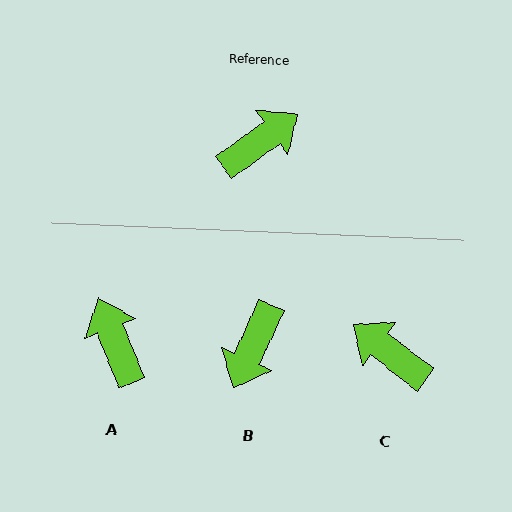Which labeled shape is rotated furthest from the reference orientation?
B, about 151 degrees away.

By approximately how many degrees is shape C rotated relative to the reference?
Approximately 106 degrees counter-clockwise.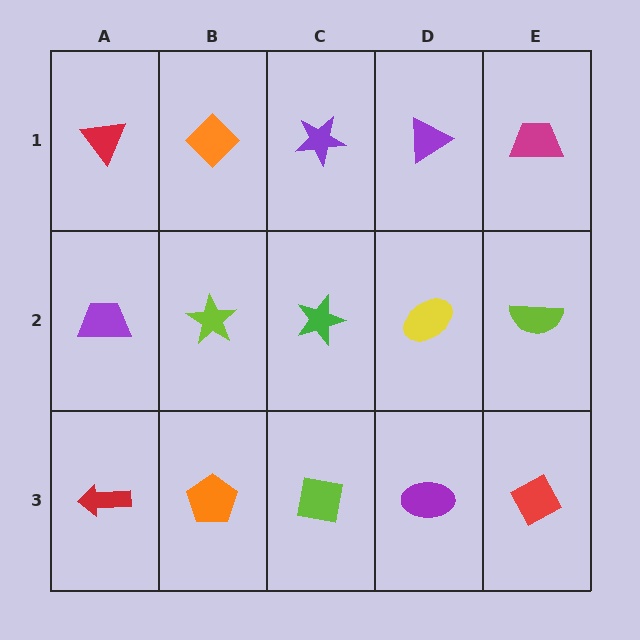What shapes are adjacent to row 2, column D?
A purple triangle (row 1, column D), a purple ellipse (row 3, column D), a green star (row 2, column C), a lime semicircle (row 2, column E).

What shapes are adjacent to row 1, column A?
A purple trapezoid (row 2, column A), an orange diamond (row 1, column B).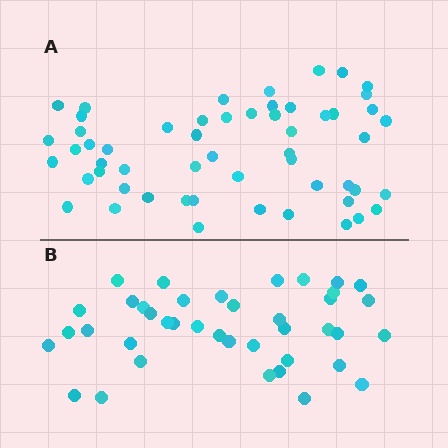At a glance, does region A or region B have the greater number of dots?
Region A (the top region) has more dots.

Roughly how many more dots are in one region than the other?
Region A has approximately 15 more dots than region B.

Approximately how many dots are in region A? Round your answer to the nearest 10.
About 60 dots. (The exact count is 55, which rounds to 60.)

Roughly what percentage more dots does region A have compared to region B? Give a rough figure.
About 40% more.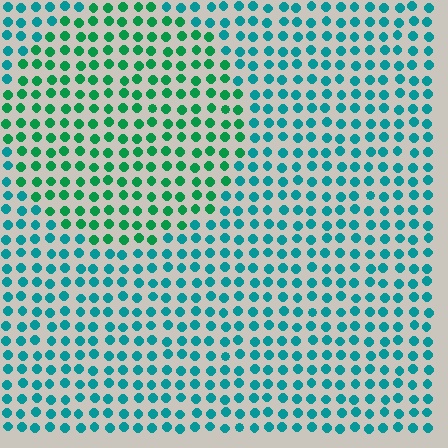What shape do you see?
I see a circle.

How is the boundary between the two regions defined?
The boundary is defined purely by a slight shift in hue (about 34 degrees). Spacing, size, and orientation are identical on both sides.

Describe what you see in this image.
The image is filled with small teal elements in a uniform arrangement. A circle-shaped region is visible where the elements are tinted to a slightly different hue, forming a subtle color boundary.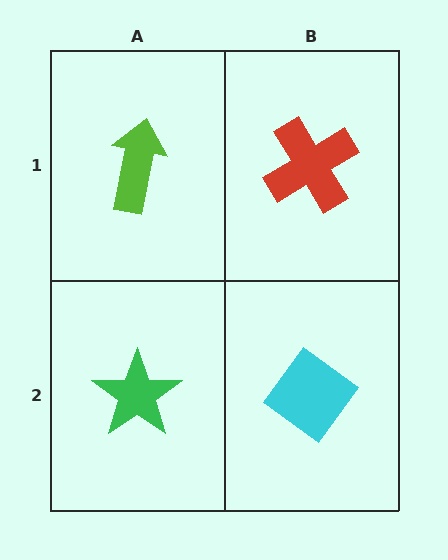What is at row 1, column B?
A red cross.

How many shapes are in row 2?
2 shapes.